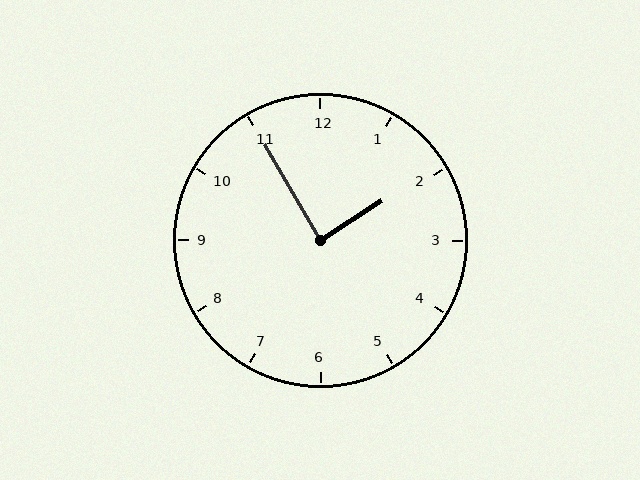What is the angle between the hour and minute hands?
Approximately 88 degrees.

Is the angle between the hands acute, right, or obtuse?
It is right.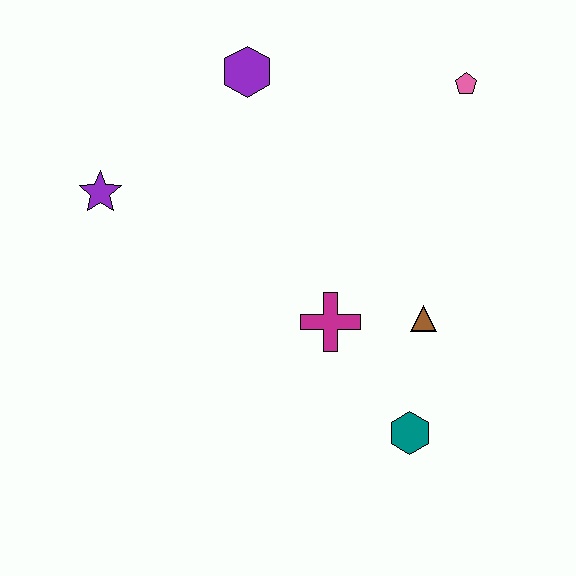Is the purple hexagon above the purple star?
Yes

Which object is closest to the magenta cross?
The brown triangle is closest to the magenta cross.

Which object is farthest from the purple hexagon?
The teal hexagon is farthest from the purple hexagon.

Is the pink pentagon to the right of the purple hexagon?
Yes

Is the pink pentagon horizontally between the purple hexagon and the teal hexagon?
No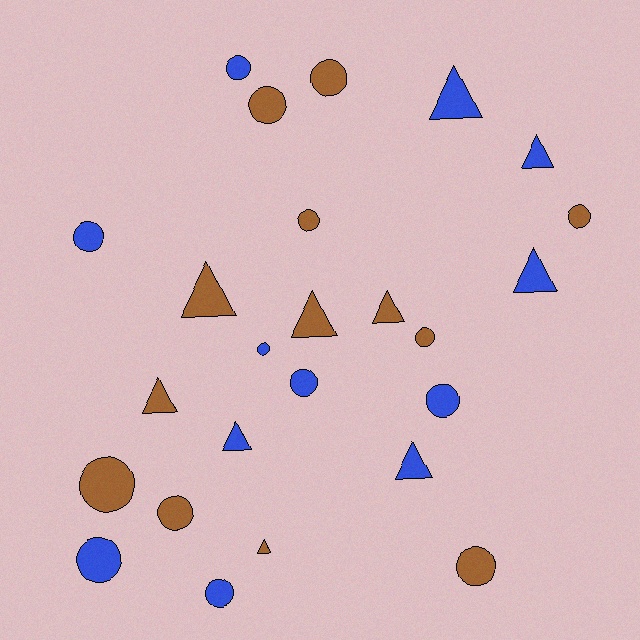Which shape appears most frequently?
Circle, with 15 objects.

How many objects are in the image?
There are 25 objects.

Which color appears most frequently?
Brown, with 13 objects.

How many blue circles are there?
There are 7 blue circles.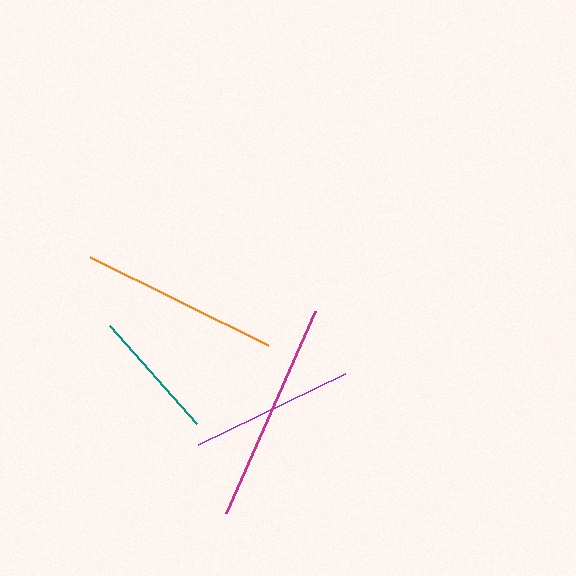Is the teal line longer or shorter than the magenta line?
The magenta line is longer than the teal line.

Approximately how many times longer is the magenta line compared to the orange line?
The magenta line is approximately 1.1 times the length of the orange line.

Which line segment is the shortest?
The teal line is the shortest at approximately 131 pixels.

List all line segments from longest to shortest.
From longest to shortest: magenta, orange, purple, teal.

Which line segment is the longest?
The magenta line is the longest at approximately 221 pixels.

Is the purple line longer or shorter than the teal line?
The purple line is longer than the teal line.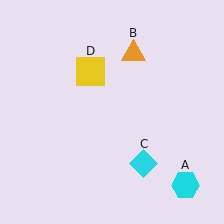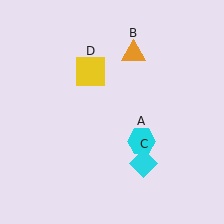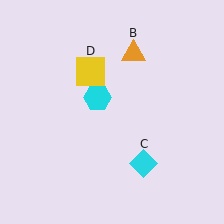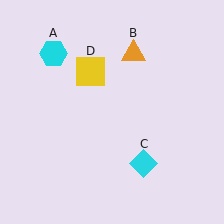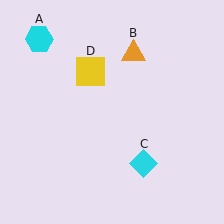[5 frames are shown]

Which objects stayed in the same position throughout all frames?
Orange triangle (object B) and cyan diamond (object C) and yellow square (object D) remained stationary.